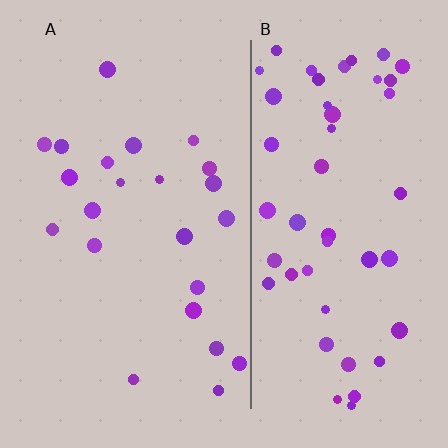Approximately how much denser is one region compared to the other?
Approximately 2.2× — region B over region A.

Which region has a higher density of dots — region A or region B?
B (the right).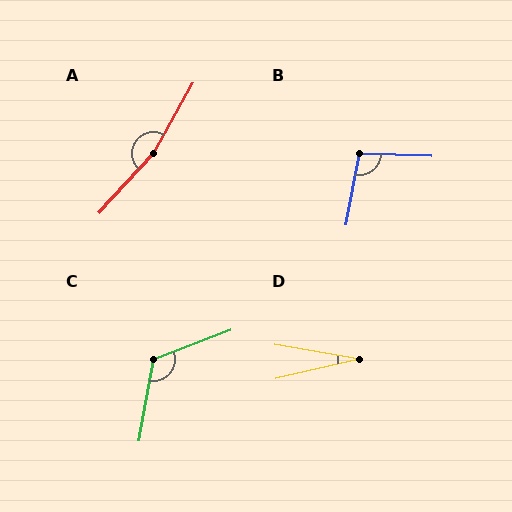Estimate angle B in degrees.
Approximately 99 degrees.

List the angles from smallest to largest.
D (23°), B (99°), C (121°), A (167°).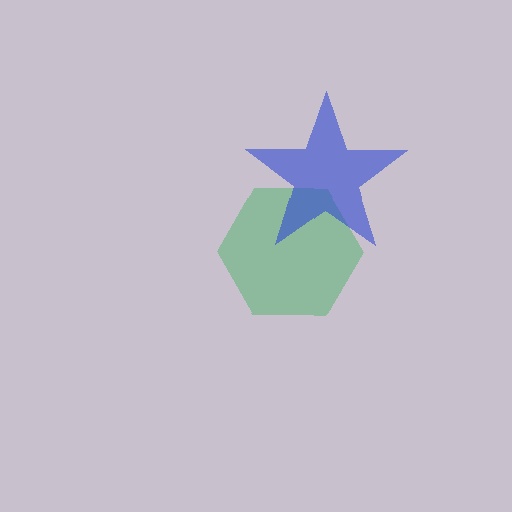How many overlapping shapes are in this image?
There are 2 overlapping shapes in the image.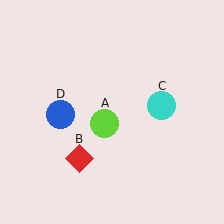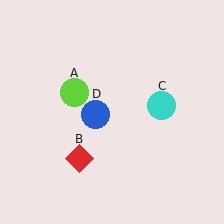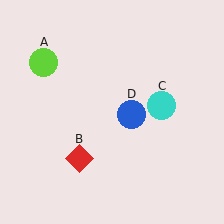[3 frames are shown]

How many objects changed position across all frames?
2 objects changed position: lime circle (object A), blue circle (object D).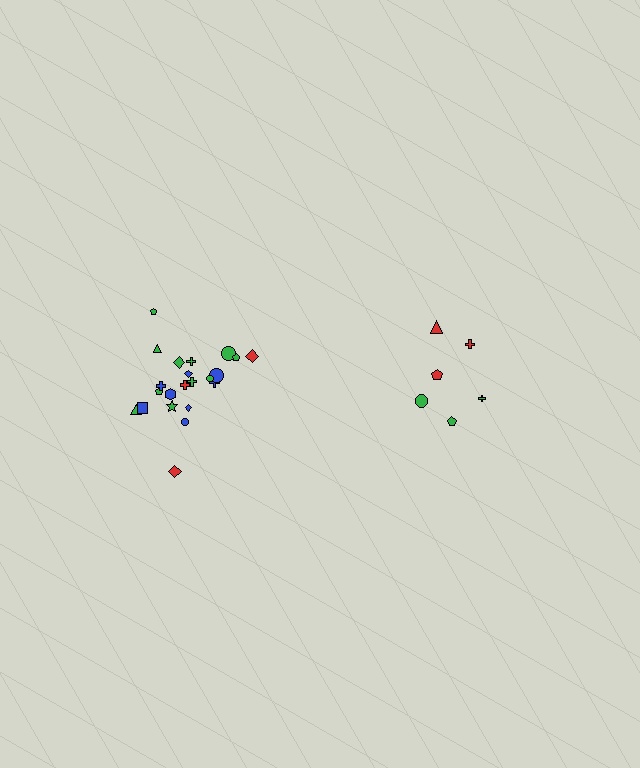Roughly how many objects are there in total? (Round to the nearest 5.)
Roughly 30 objects in total.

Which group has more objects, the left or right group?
The left group.